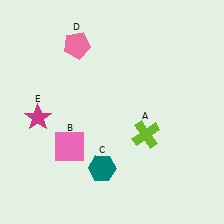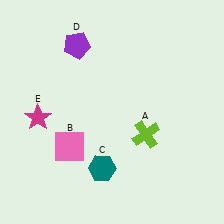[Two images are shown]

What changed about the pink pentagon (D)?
In Image 1, D is pink. In Image 2, it changed to purple.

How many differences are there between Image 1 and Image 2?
There is 1 difference between the two images.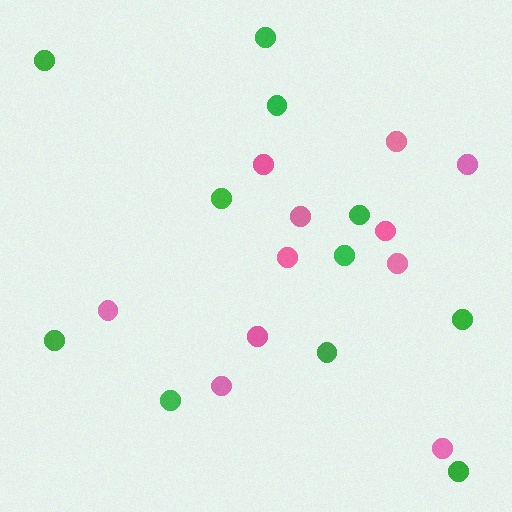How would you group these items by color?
There are 2 groups: one group of green circles (11) and one group of pink circles (11).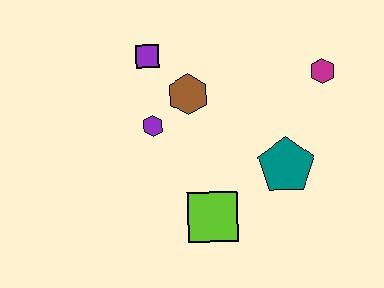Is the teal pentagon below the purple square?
Yes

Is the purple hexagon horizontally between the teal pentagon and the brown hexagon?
No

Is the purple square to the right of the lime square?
No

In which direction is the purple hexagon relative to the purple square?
The purple hexagon is below the purple square.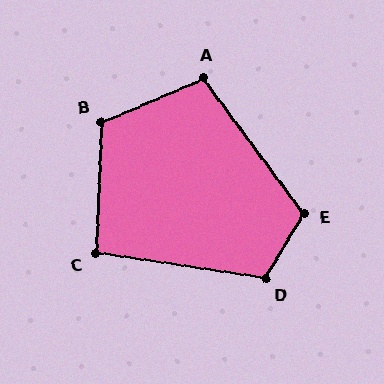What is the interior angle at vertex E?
Approximately 113 degrees (obtuse).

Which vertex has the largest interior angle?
B, at approximately 116 degrees.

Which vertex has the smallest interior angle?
C, at approximately 96 degrees.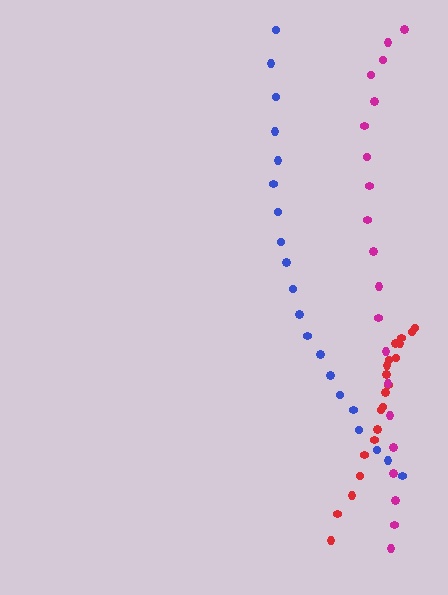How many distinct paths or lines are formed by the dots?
There are 3 distinct paths.